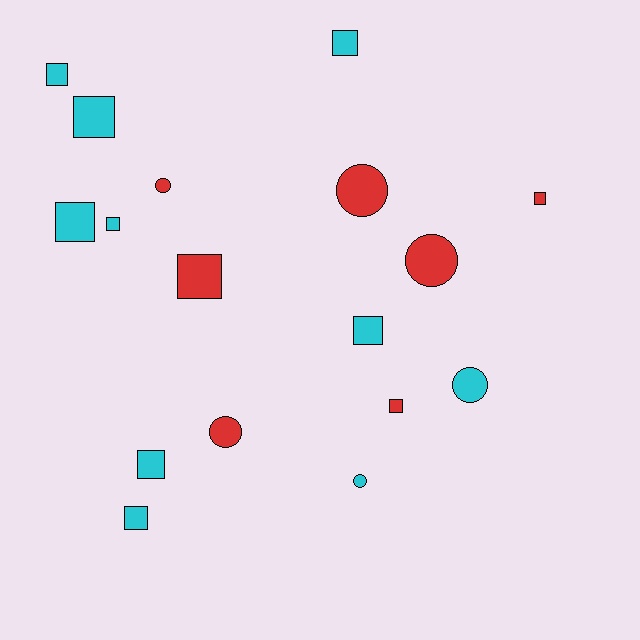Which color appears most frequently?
Cyan, with 10 objects.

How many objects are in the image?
There are 17 objects.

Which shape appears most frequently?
Square, with 11 objects.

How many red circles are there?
There are 4 red circles.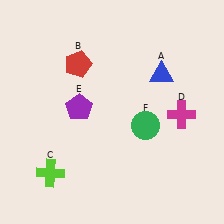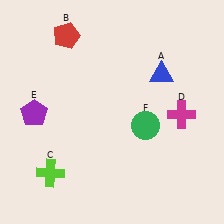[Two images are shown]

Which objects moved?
The objects that moved are: the red pentagon (B), the purple pentagon (E).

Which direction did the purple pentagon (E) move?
The purple pentagon (E) moved left.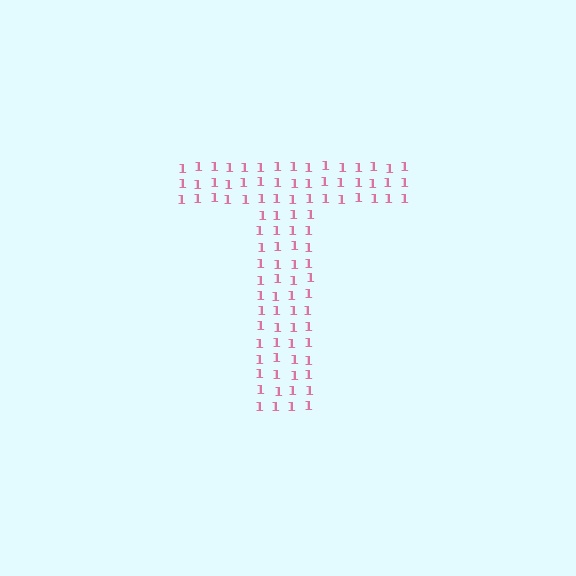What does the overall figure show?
The overall figure shows the letter T.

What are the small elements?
The small elements are digit 1's.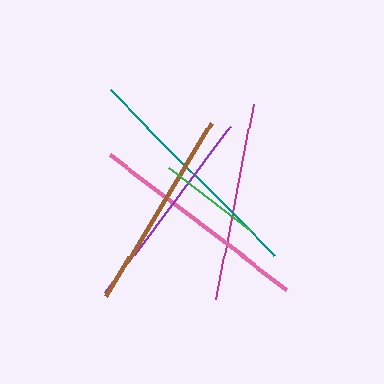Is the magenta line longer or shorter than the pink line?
The pink line is longer than the magenta line.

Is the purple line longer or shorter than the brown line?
The purple line is longer than the brown line.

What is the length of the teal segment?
The teal segment is approximately 233 pixels long.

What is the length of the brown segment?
The brown segment is approximately 203 pixels long.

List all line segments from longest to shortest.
From longest to shortest: teal, pink, purple, brown, magenta, green.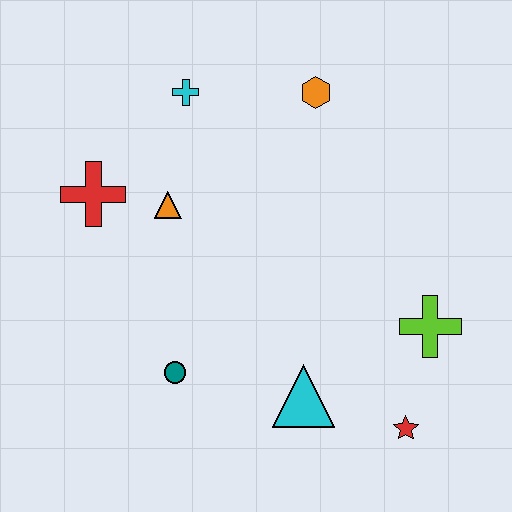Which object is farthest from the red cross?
The red star is farthest from the red cross.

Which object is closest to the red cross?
The orange triangle is closest to the red cross.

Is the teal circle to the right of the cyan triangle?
No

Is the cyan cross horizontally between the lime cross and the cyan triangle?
No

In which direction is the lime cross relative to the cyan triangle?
The lime cross is to the right of the cyan triangle.